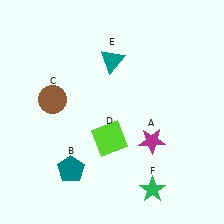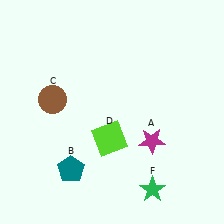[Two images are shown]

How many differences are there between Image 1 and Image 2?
There is 1 difference between the two images.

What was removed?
The teal triangle (E) was removed in Image 2.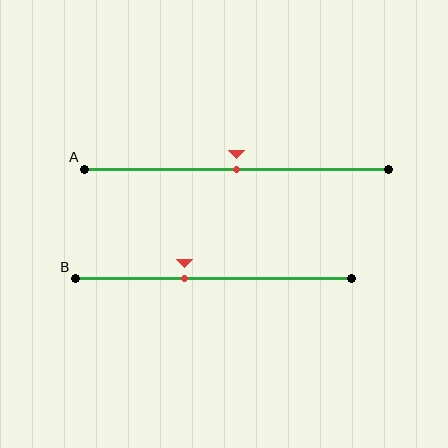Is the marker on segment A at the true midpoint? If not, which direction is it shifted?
Yes, the marker on segment A is at the true midpoint.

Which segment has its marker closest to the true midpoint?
Segment A has its marker closest to the true midpoint.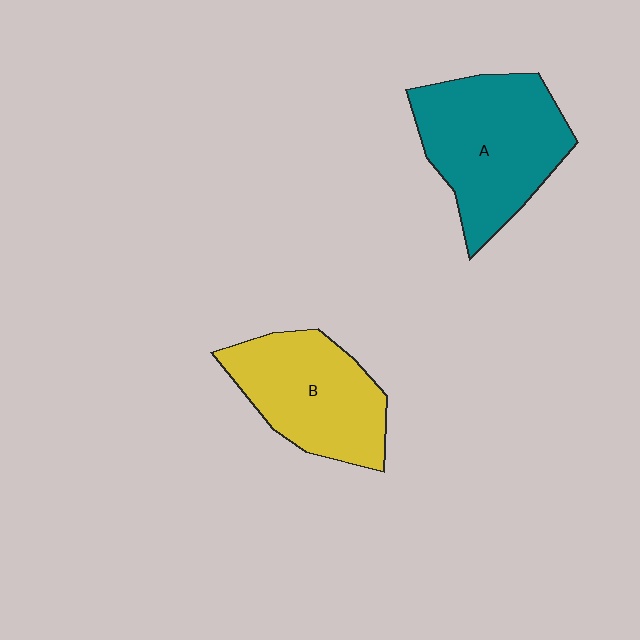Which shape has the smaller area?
Shape B (yellow).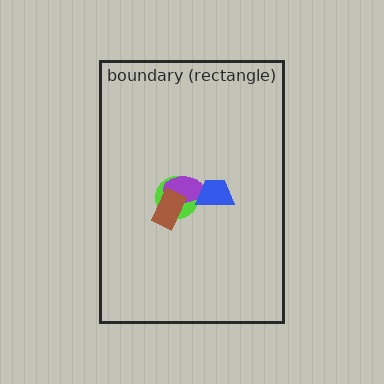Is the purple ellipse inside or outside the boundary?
Inside.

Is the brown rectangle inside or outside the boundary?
Inside.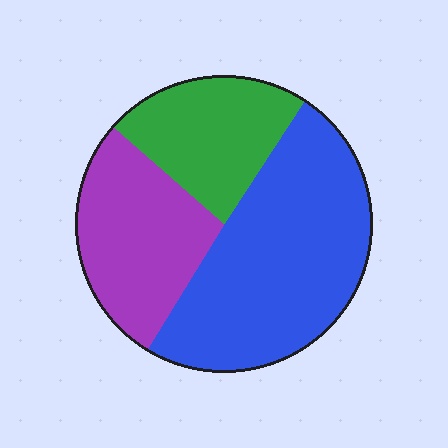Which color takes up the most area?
Blue, at roughly 50%.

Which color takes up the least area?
Green, at roughly 25%.